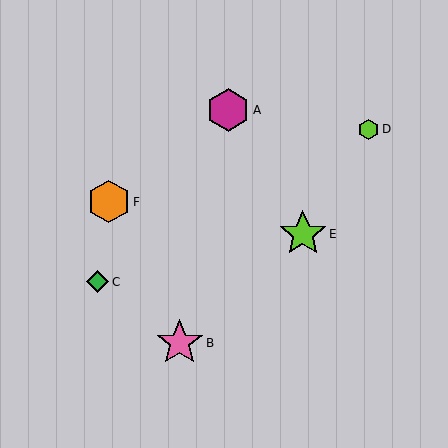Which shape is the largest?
The lime star (labeled E) is the largest.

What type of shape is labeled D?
Shape D is a lime hexagon.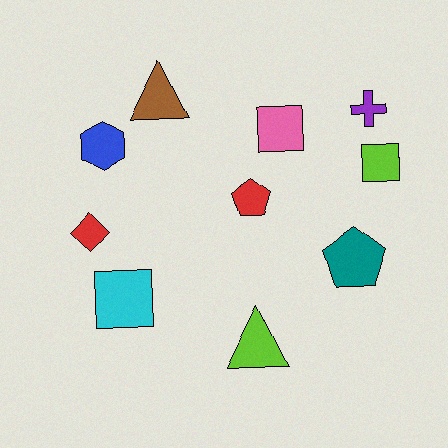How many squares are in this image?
There are 3 squares.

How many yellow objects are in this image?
There are no yellow objects.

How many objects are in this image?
There are 10 objects.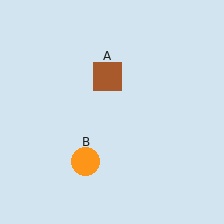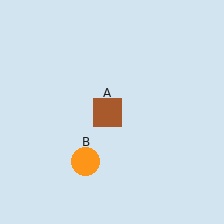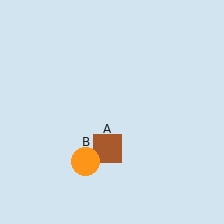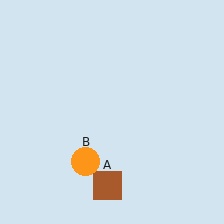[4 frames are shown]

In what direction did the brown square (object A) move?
The brown square (object A) moved down.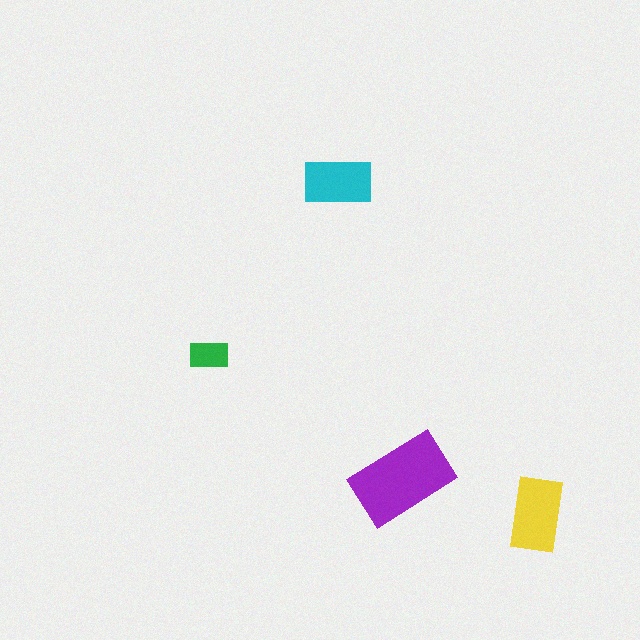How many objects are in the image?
There are 4 objects in the image.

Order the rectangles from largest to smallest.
the purple one, the yellow one, the cyan one, the green one.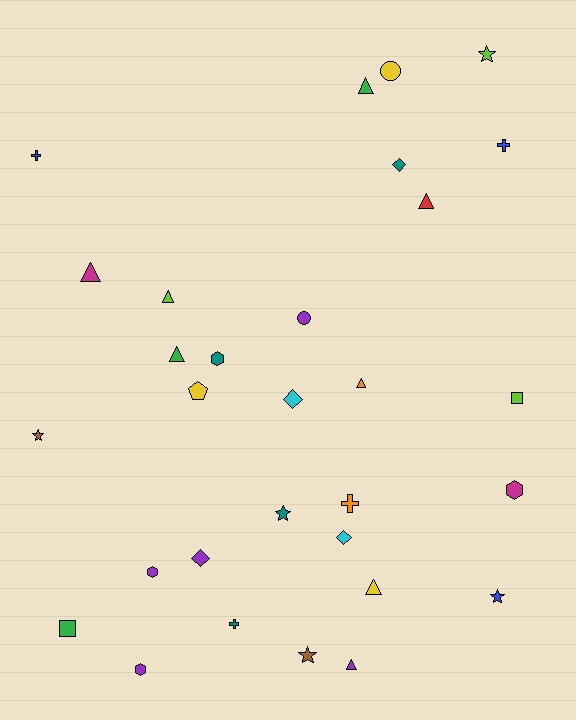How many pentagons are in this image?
There is 1 pentagon.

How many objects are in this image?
There are 30 objects.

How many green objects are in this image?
There are 3 green objects.